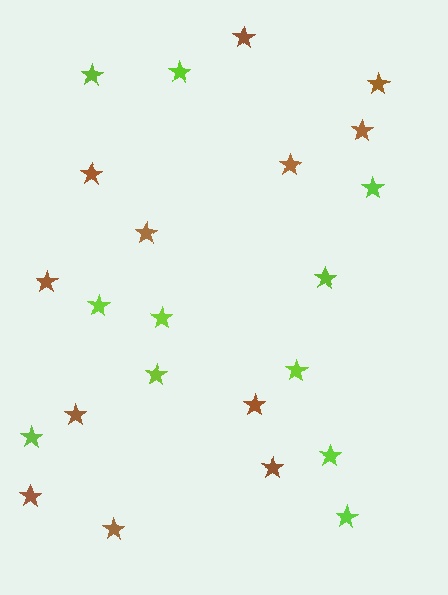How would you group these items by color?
There are 2 groups: one group of lime stars (11) and one group of brown stars (12).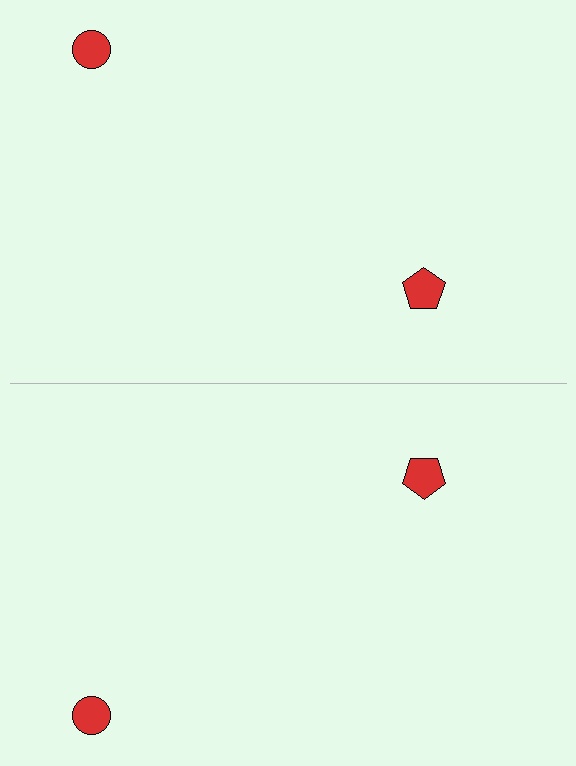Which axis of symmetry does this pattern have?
The pattern has a horizontal axis of symmetry running through the center of the image.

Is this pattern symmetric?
Yes, this pattern has bilateral (reflection) symmetry.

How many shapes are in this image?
There are 4 shapes in this image.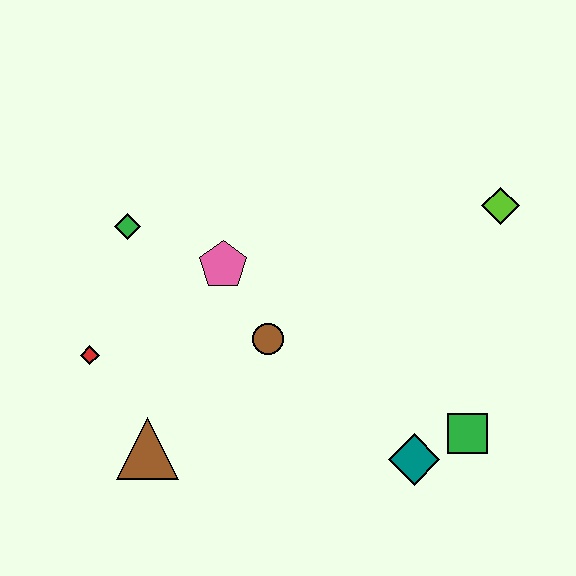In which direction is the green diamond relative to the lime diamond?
The green diamond is to the left of the lime diamond.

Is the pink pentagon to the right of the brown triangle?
Yes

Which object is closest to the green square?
The teal diamond is closest to the green square.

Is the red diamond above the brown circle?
No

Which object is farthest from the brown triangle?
The lime diamond is farthest from the brown triangle.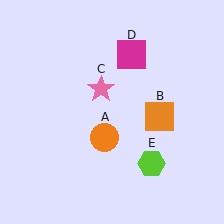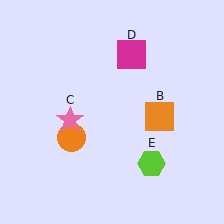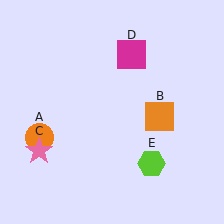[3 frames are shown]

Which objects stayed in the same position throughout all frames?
Orange square (object B) and magenta square (object D) and lime hexagon (object E) remained stationary.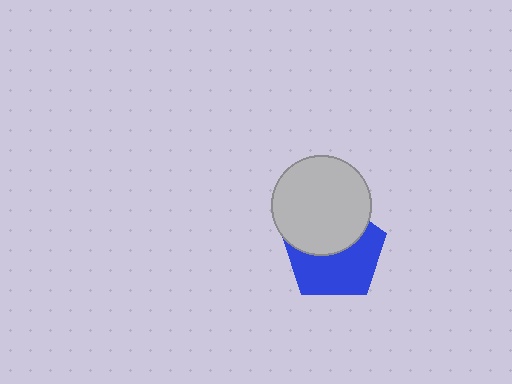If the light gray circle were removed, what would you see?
You would see the complete blue pentagon.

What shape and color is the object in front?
The object in front is a light gray circle.